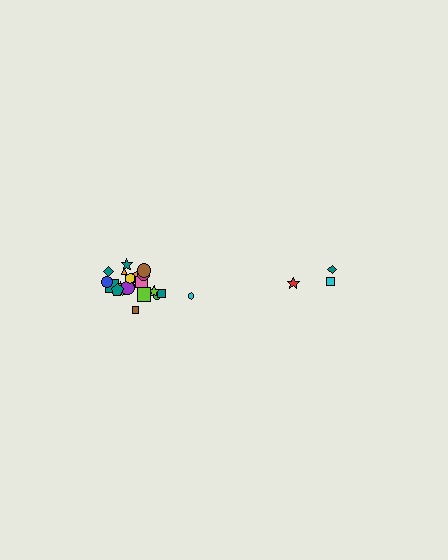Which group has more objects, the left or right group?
The left group.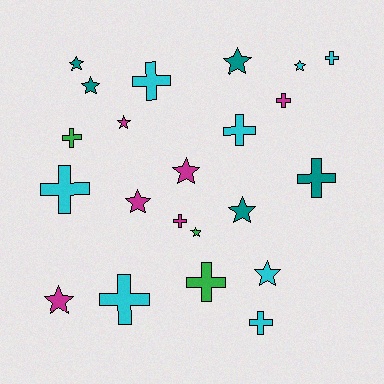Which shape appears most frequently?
Cross, with 11 objects.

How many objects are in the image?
There are 22 objects.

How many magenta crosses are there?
There are 2 magenta crosses.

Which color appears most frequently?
Cyan, with 8 objects.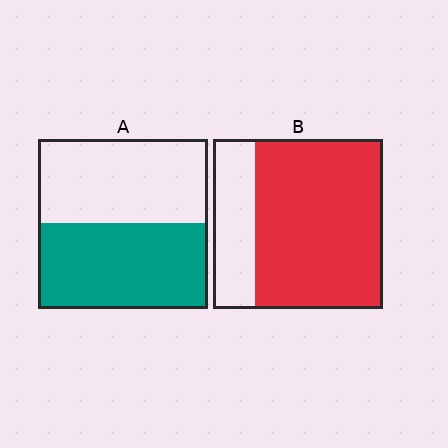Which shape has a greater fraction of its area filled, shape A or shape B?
Shape B.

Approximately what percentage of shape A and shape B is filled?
A is approximately 50% and B is approximately 75%.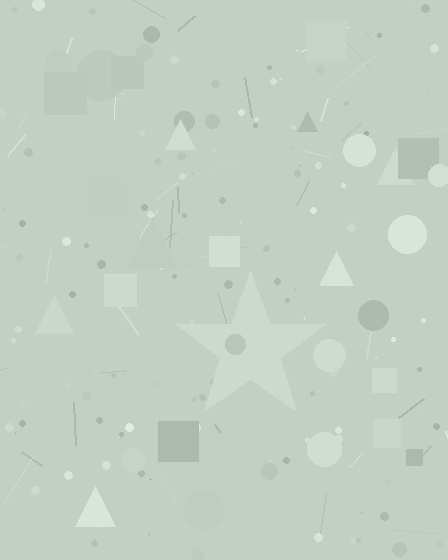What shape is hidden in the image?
A star is hidden in the image.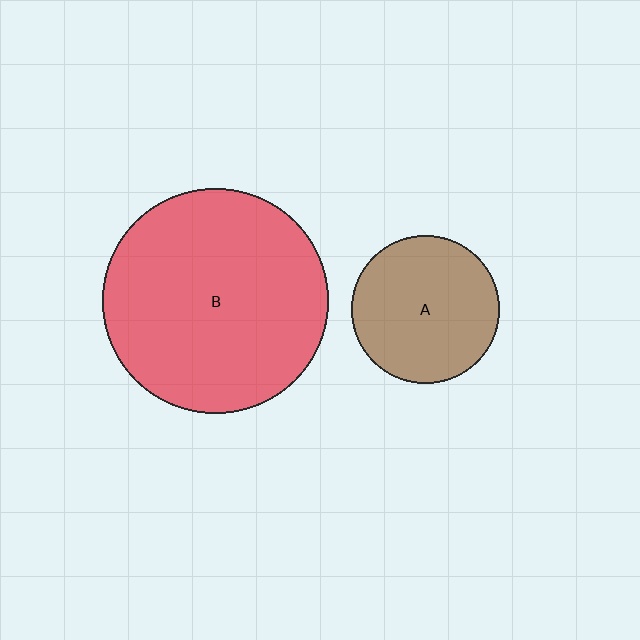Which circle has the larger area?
Circle B (red).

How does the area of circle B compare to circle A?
Approximately 2.3 times.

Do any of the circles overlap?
No, none of the circles overlap.